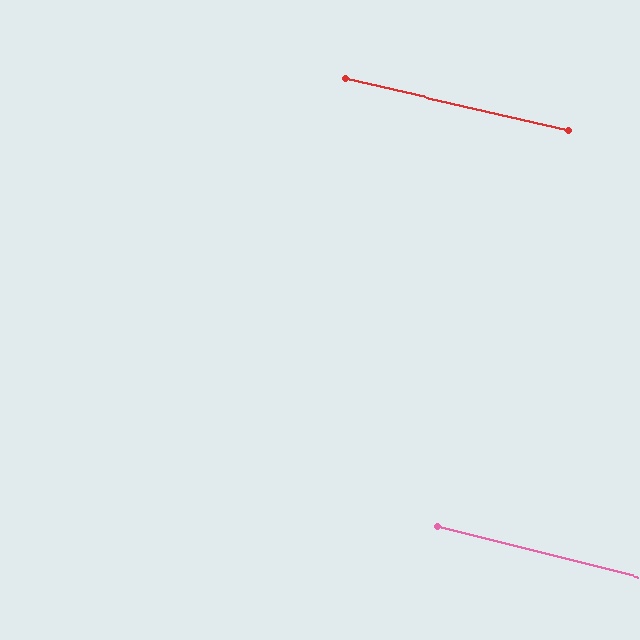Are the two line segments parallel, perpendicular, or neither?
Parallel — their directions differ by only 1.2°.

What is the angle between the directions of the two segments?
Approximately 1 degree.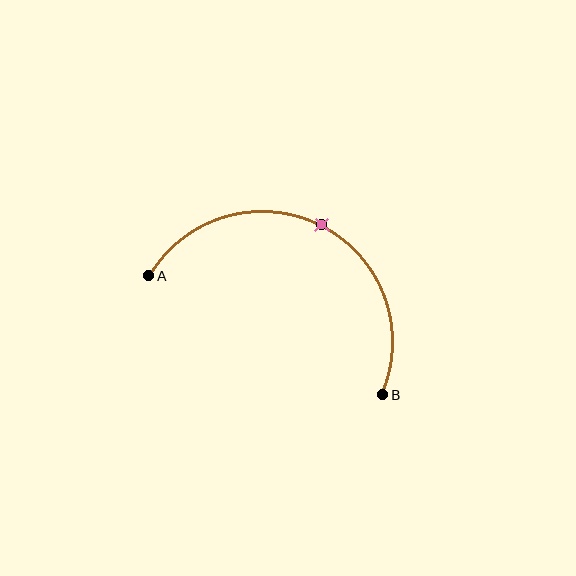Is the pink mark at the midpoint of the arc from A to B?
Yes. The pink mark lies on the arc at equal arc-length from both A and B — it is the arc midpoint.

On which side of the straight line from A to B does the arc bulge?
The arc bulges above the straight line connecting A and B.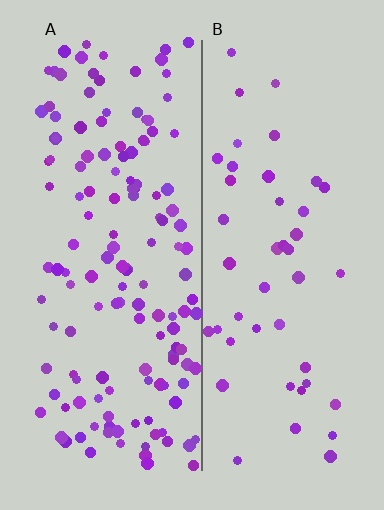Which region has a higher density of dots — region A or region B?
A (the left).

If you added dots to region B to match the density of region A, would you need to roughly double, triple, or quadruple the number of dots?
Approximately triple.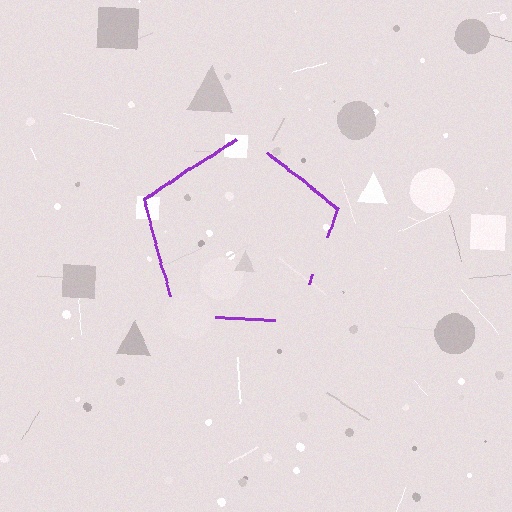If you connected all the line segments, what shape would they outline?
They would outline a pentagon.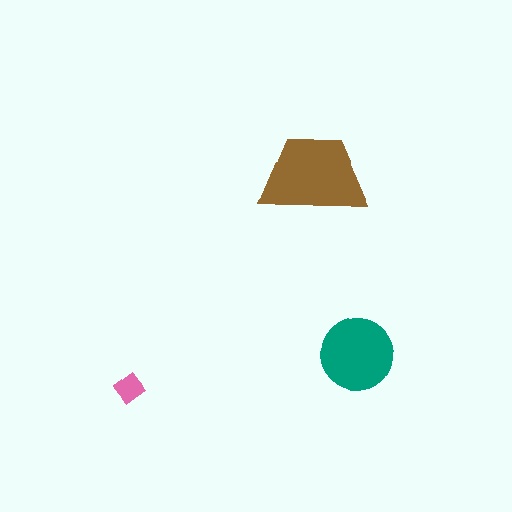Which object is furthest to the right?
The teal circle is rightmost.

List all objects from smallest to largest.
The pink diamond, the teal circle, the brown trapezoid.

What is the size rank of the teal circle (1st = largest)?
2nd.